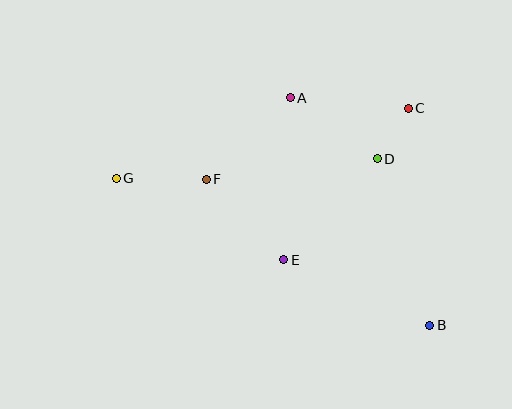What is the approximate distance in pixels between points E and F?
The distance between E and F is approximately 112 pixels.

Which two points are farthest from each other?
Points B and G are farthest from each other.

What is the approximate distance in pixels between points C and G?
The distance between C and G is approximately 300 pixels.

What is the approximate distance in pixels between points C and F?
The distance between C and F is approximately 214 pixels.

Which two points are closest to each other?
Points C and D are closest to each other.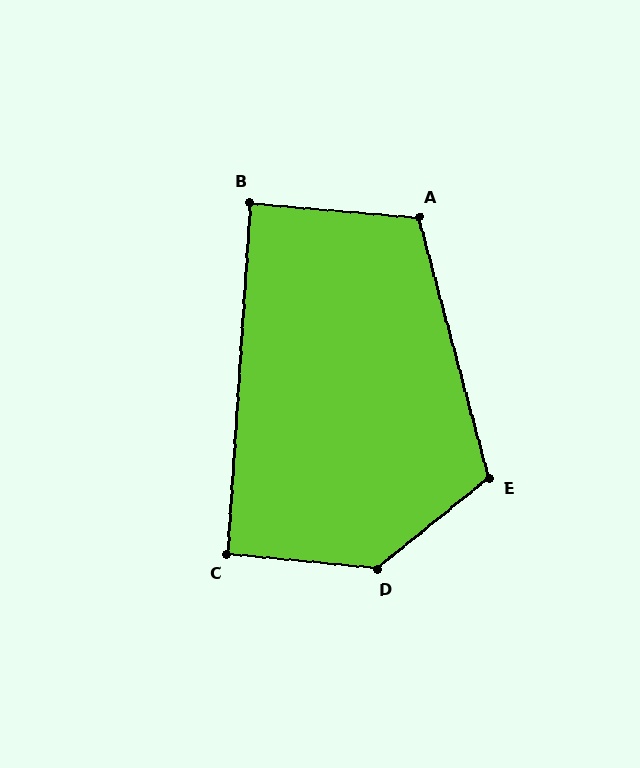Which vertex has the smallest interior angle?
B, at approximately 89 degrees.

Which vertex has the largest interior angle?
D, at approximately 135 degrees.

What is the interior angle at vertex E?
Approximately 114 degrees (obtuse).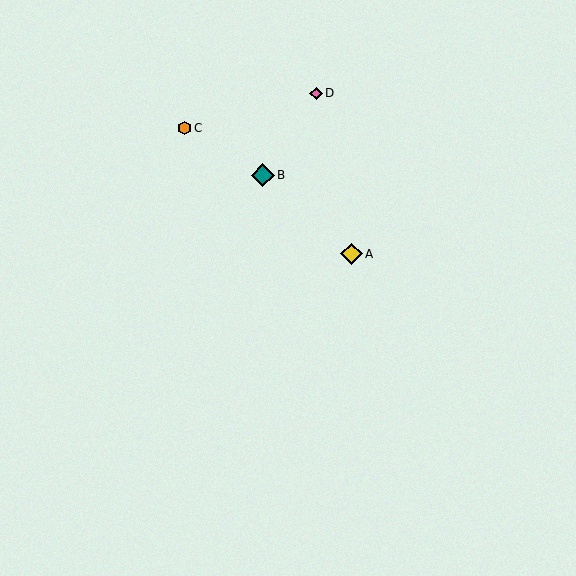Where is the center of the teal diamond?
The center of the teal diamond is at (263, 175).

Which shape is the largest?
The teal diamond (labeled B) is the largest.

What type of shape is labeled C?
Shape C is an orange hexagon.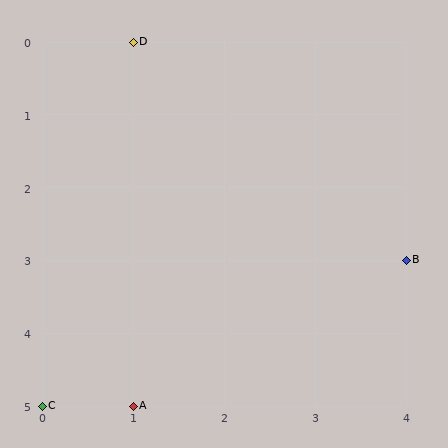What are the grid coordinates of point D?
Point D is at grid coordinates (1, 0).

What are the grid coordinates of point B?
Point B is at grid coordinates (4, 3).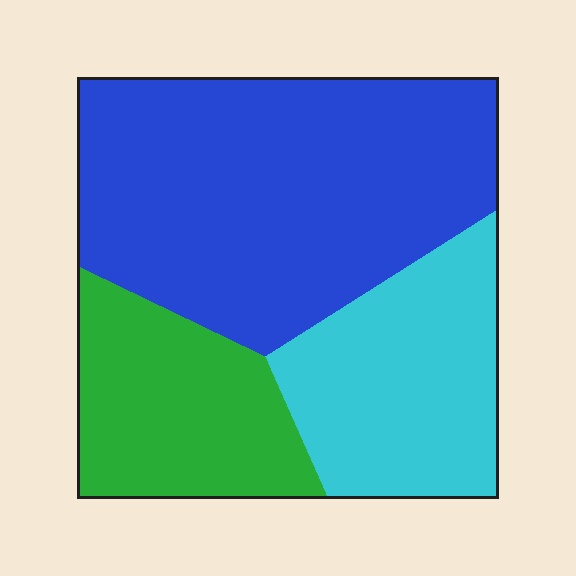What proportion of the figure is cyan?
Cyan takes up about one quarter (1/4) of the figure.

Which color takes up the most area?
Blue, at roughly 50%.